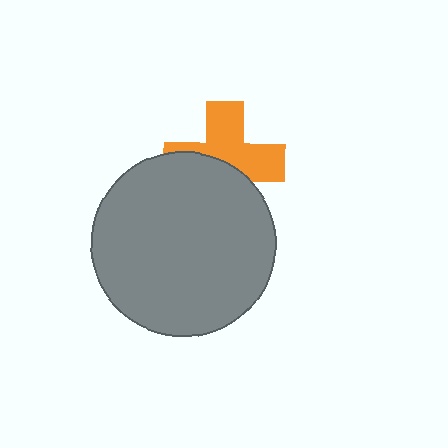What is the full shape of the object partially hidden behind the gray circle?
The partially hidden object is an orange cross.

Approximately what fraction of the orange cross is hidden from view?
Roughly 46% of the orange cross is hidden behind the gray circle.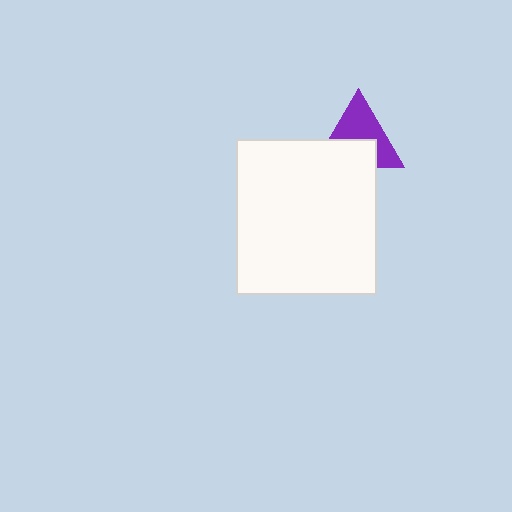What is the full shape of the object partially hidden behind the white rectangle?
The partially hidden object is a purple triangle.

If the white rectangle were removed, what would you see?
You would see the complete purple triangle.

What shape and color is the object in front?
The object in front is a white rectangle.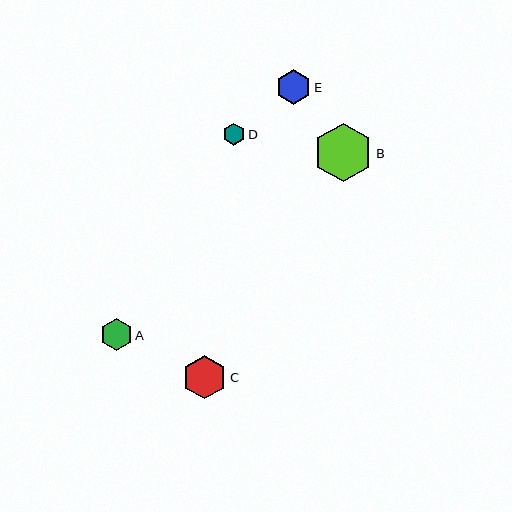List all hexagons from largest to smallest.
From largest to smallest: B, C, E, A, D.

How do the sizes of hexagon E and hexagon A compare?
Hexagon E and hexagon A are approximately the same size.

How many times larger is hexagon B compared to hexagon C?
Hexagon B is approximately 1.3 times the size of hexagon C.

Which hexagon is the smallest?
Hexagon D is the smallest with a size of approximately 22 pixels.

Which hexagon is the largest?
Hexagon B is the largest with a size of approximately 59 pixels.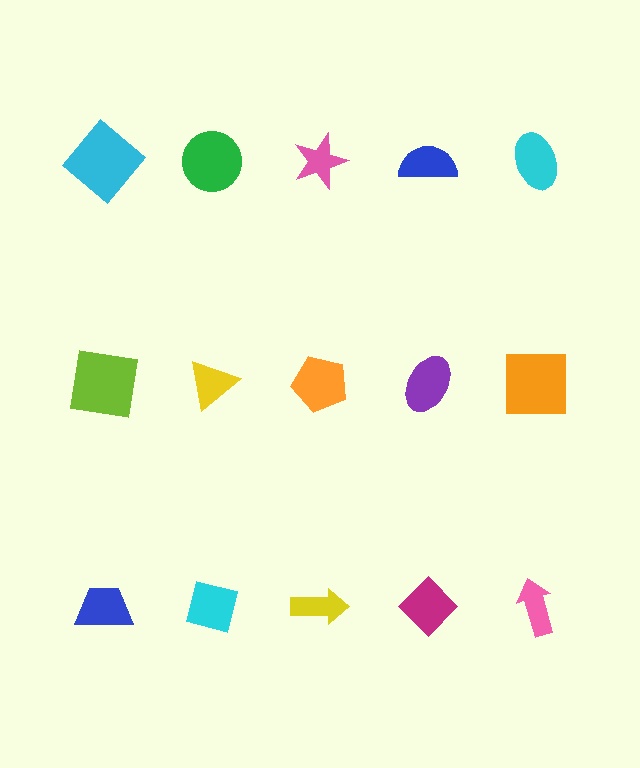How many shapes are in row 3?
5 shapes.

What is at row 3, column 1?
A blue trapezoid.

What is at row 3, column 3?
A yellow arrow.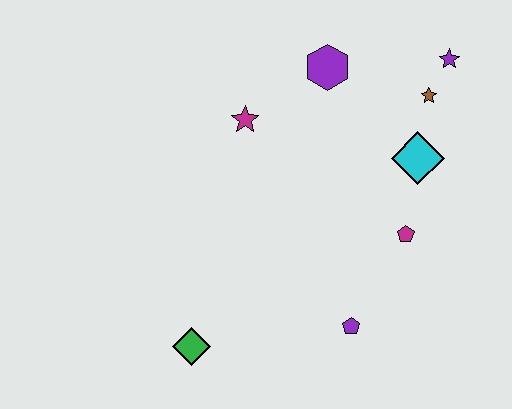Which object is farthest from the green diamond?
The purple star is farthest from the green diamond.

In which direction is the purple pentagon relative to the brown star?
The purple pentagon is below the brown star.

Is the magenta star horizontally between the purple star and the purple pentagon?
No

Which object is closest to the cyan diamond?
The brown star is closest to the cyan diamond.